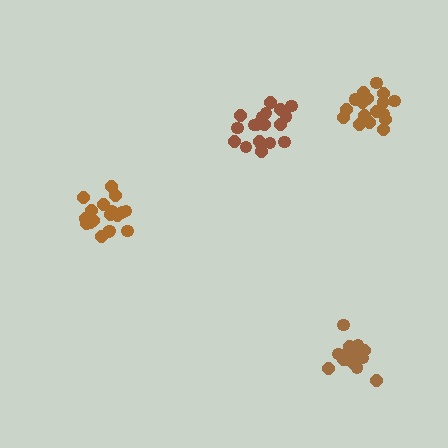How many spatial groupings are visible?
There are 4 spatial groupings.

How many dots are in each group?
Group 1: 16 dots, Group 2: 19 dots, Group 3: 19 dots, Group 4: 17 dots (71 total).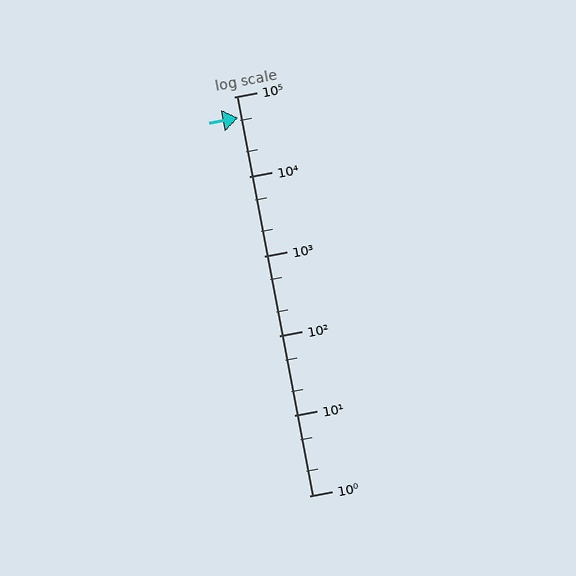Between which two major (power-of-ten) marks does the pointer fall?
The pointer is between 10000 and 100000.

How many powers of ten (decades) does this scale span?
The scale spans 5 decades, from 1 to 100000.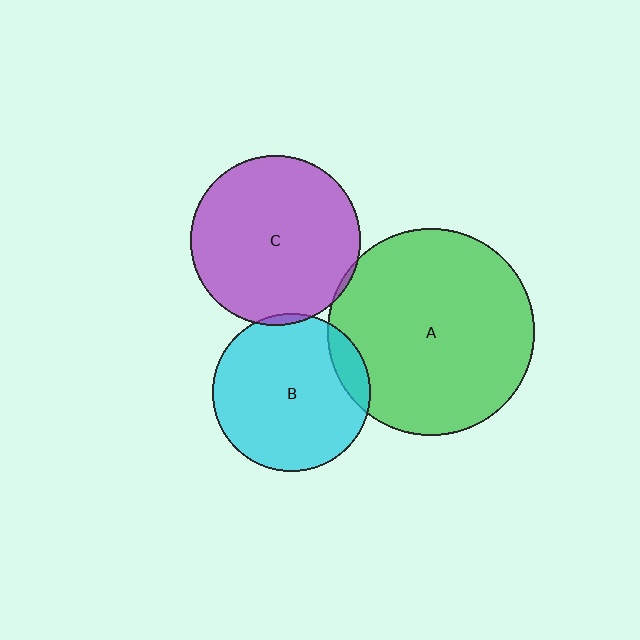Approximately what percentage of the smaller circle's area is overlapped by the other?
Approximately 10%.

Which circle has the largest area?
Circle A (green).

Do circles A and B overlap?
Yes.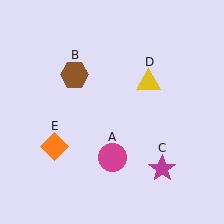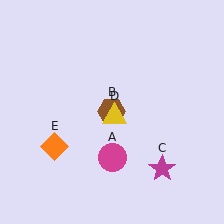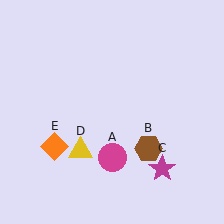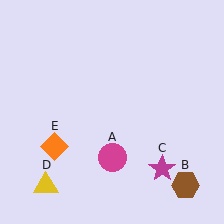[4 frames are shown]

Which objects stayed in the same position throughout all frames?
Magenta circle (object A) and magenta star (object C) and orange diamond (object E) remained stationary.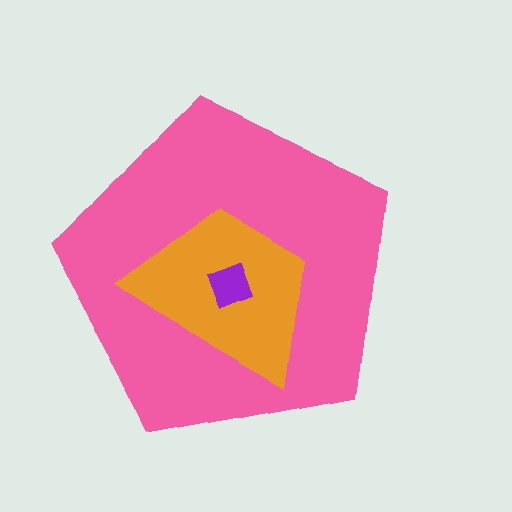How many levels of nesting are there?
3.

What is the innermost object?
The purple diamond.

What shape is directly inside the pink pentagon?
The orange trapezoid.